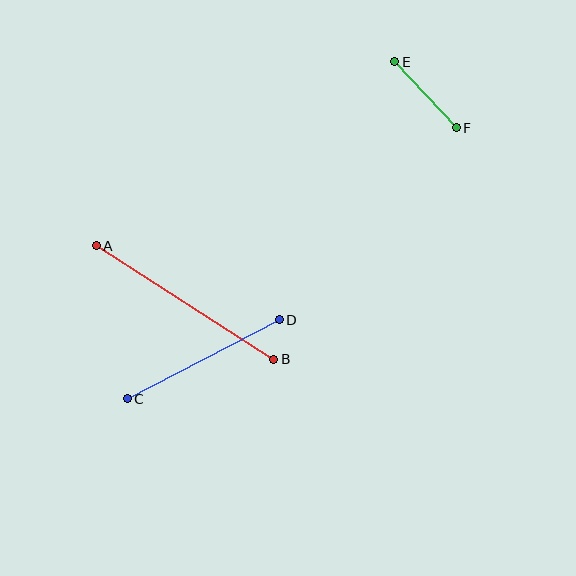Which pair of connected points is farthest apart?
Points A and B are farthest apart.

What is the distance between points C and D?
The distance is approximately 171 pixels.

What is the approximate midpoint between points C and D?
The midpoint is at approximately (203, 359) pixels.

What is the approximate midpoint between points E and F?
The midpoint is at approximately (426, 95) pixels.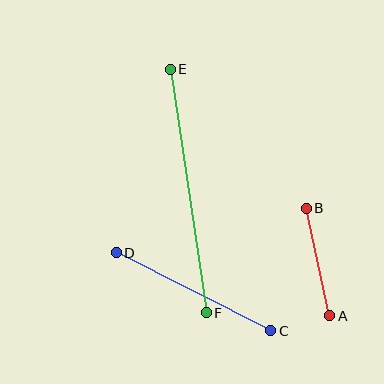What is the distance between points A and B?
The distance is approximately 110 pixels.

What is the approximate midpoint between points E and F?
The midpoint is at approximately (188, 191) pixels.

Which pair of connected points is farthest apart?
Points E and F are farthest apart.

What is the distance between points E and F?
The distance is approximately 246 pixels.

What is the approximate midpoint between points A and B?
The midpoint is at approximately (318, 262) pixels.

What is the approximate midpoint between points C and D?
The midpoint is at approximately (193, 292) pixels.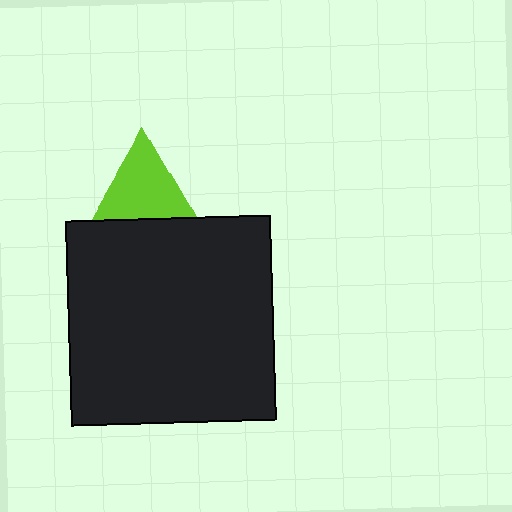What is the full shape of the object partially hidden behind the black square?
The partially hidden object is a lime triangle.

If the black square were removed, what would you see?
You would see the complete lime triangle.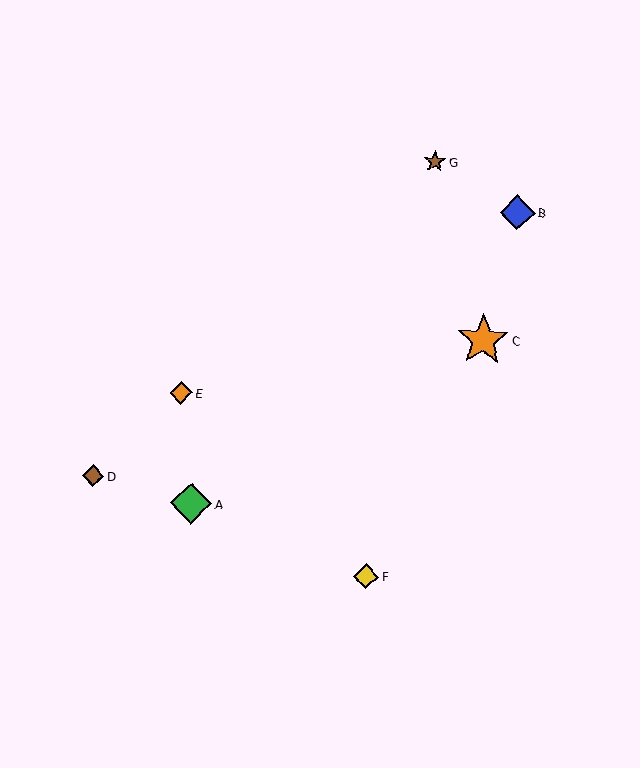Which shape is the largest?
The orange star (labeled C) is the largest.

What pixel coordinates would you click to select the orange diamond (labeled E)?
Click at (181, 393) to select the orange diamond E.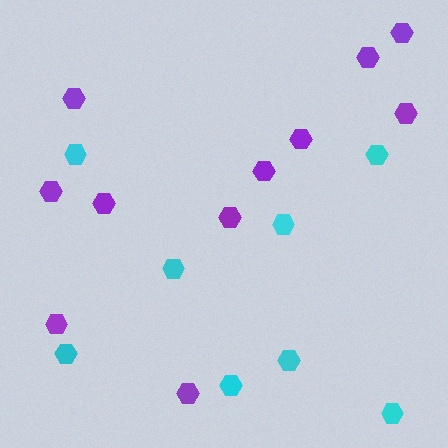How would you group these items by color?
There are 2 groups: one group of purple hexagons (11) and one group of cyan hexagons (8).